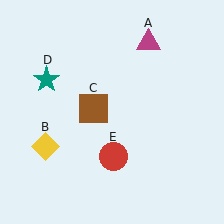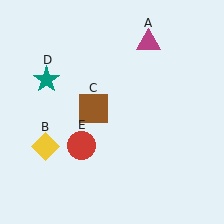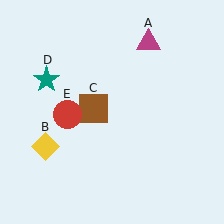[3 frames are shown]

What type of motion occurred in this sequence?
The red circle (object E) rotated clockwise around the center of the scene.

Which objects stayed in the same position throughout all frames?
Magenta triangle (object A) and yellow diamond (object B) and brown square (object C) and teal star (object D) remained stationary.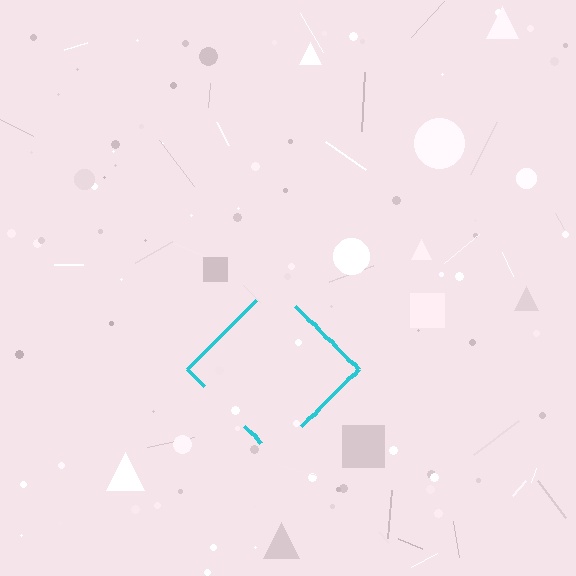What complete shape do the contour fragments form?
The contour fragments form a diamond.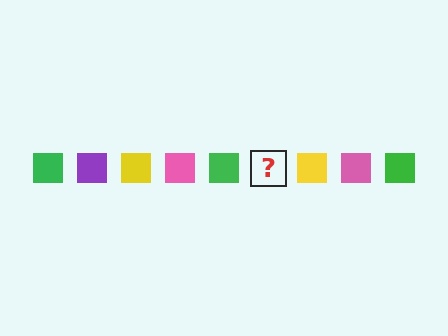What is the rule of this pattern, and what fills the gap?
The rule is that the pattern cycles through green, purple, yellow, pink squares. The gap should be filled with a purple square.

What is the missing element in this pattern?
The missing element is a purple square.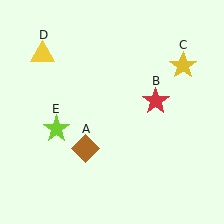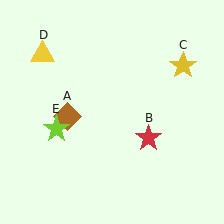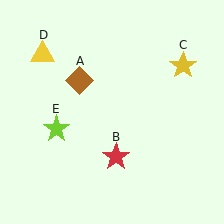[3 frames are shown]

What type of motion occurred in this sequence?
The brown diamond (object A), red star (object B) rotated clockwise around the center of the scene.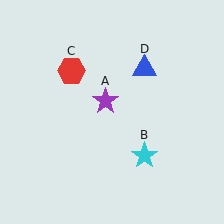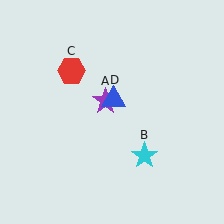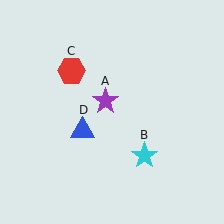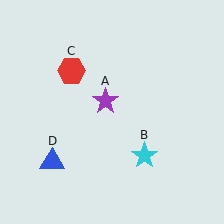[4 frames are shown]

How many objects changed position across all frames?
1 object changed position: blue triangle (object D).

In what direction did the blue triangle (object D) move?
The blue triangle (object D) moved down and to the left.